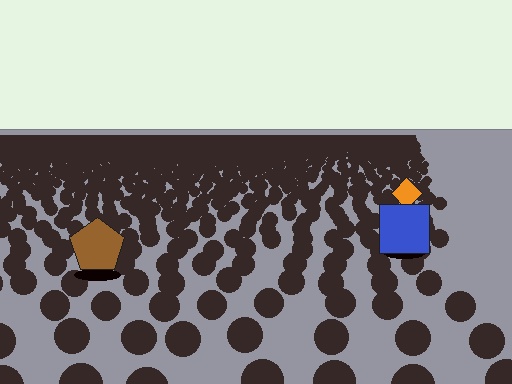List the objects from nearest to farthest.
From nearest to farthest: the brown pentagon, the blue square, the orange diamond.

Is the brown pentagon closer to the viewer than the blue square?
Yes. The brown pentagon is closer — you can tell from the texture gradient: the ground texture is coarser near it.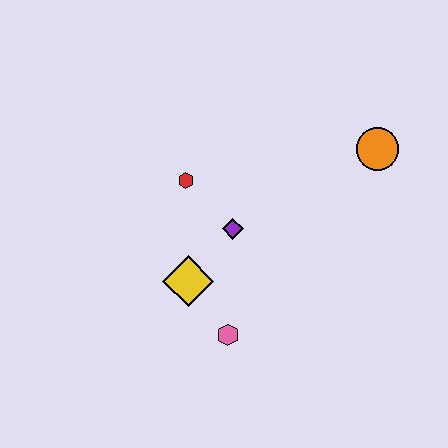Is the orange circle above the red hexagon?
Yes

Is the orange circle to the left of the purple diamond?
No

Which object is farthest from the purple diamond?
The orange circle is farthest from the purple diamond.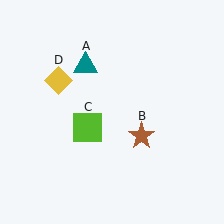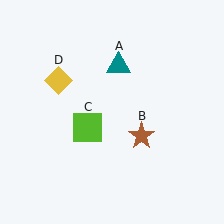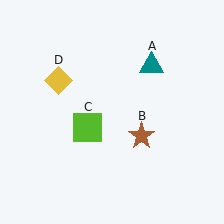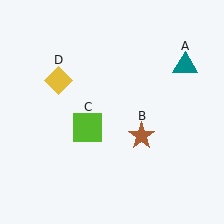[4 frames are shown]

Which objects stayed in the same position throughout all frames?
Brown star (object B) and lime square (object C) and yellow diamond (object D) remained stationary.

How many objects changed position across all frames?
1 object changed position: teal triangle (object A).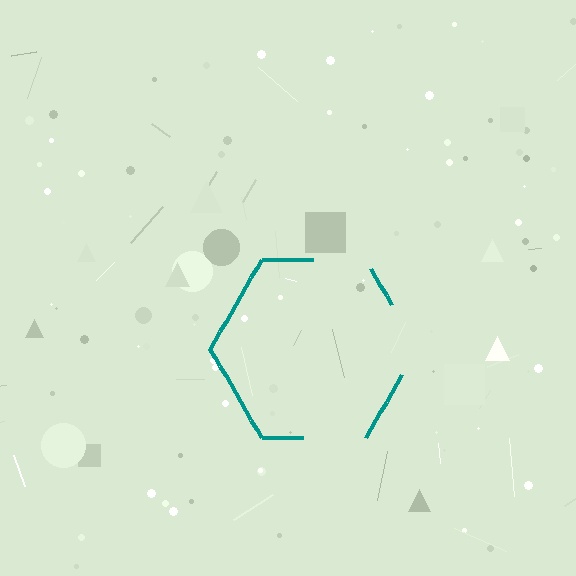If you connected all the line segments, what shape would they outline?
They would outline a hexagon.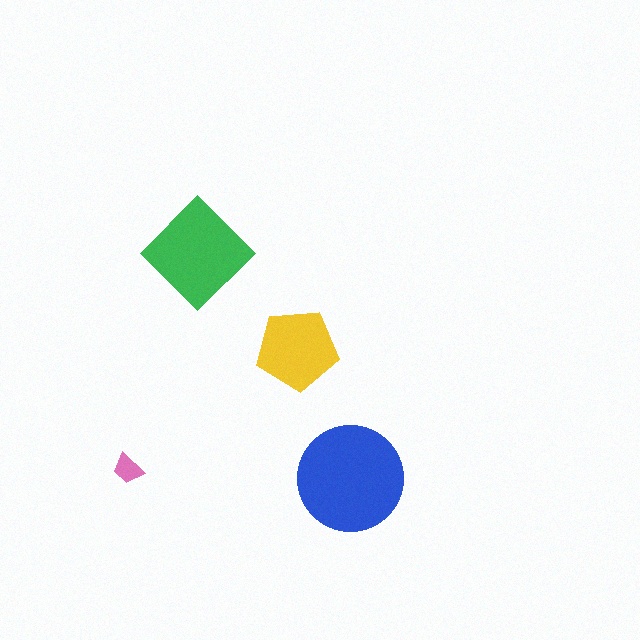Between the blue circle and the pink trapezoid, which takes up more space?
The blue circle.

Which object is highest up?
The green diamond is topmost.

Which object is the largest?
The blue circle.